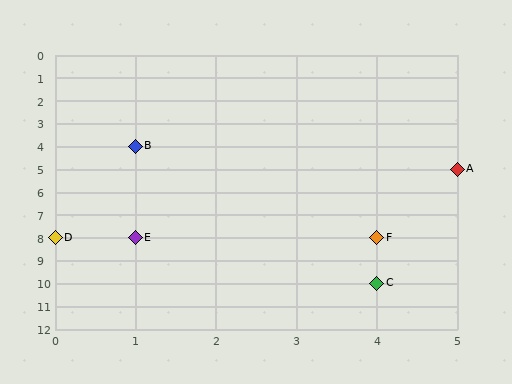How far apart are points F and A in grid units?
Points F and A are 1 column and 3 rows apart (about 3.2 grid units diagonally).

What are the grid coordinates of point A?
Point A is at grid coordinates (5, 5).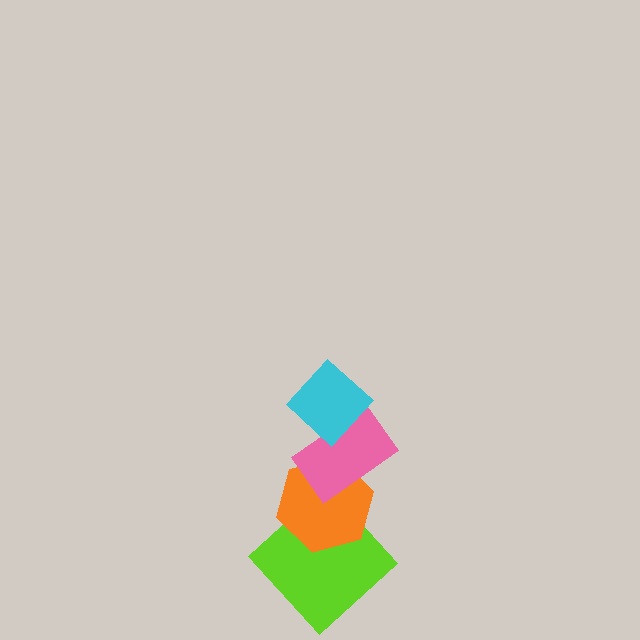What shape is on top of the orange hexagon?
The pink rectangle is on top of the orange hexagon.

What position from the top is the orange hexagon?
The orange hexagon is 3rd from the top.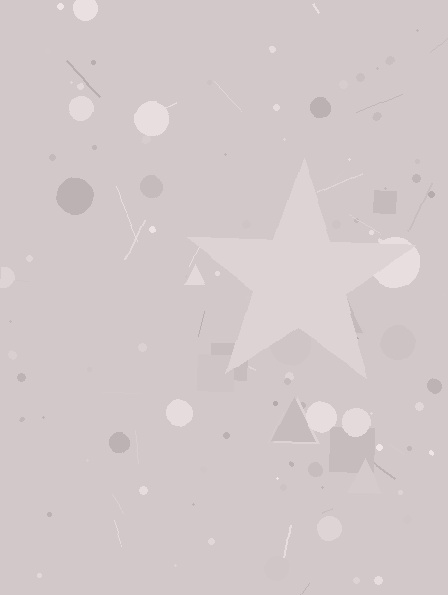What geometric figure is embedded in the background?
A star is embedded in the background.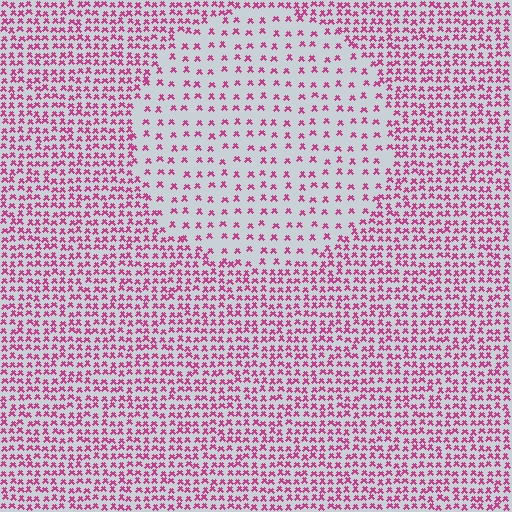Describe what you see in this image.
The image contains small magenta elements arranged at two different densities. A circle-shaped region is visible where the elements are less densely packed than the surrounding area.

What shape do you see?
I see a circle.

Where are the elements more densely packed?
The elements are more densely packed outside the circle boundary.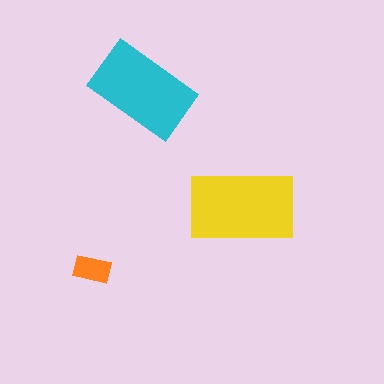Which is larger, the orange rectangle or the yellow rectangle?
The yellow one.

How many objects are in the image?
There are 3 objects in the image.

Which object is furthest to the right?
The yellow rectangle is rightmost.